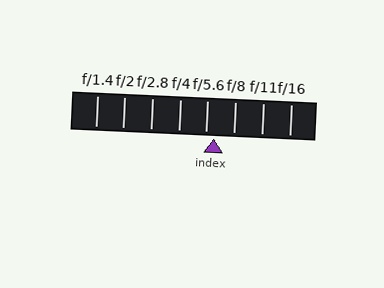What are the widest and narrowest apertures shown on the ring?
The widest aperture shown is f/1.4 and the narrowest is f/16.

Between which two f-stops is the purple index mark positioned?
The index mark is between f/5.6 and f/8.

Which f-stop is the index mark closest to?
The index mark is closest to f/5.6.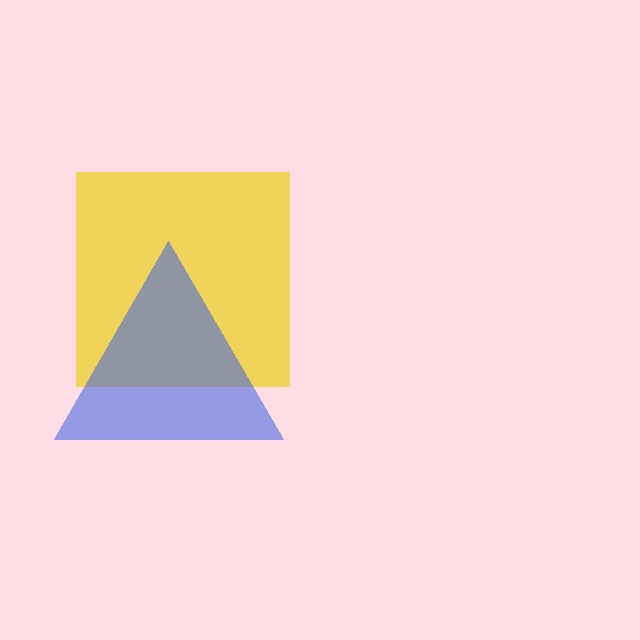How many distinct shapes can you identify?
There are 2 distinct shapes: a yellow square, a blue triangle.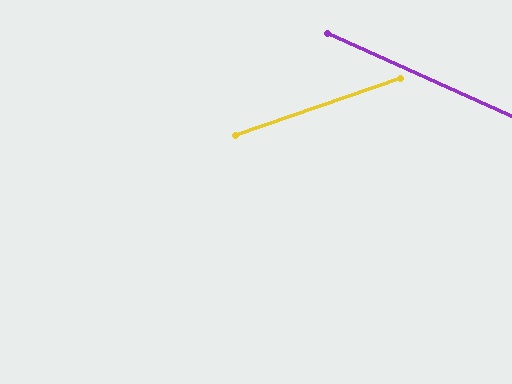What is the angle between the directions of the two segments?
Approximately 44 degrees.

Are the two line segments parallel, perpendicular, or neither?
Neither parallel nor perpendicular — they differ by about 44°.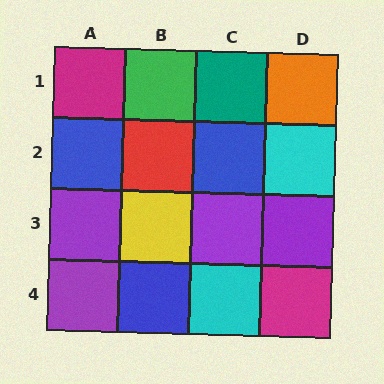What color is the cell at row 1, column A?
Magenta.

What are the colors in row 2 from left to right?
Blue, red, blue, cyan.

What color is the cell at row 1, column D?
Orange.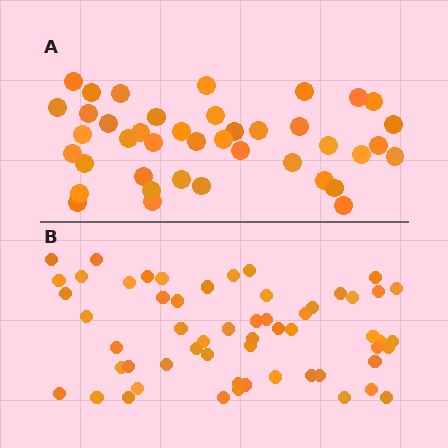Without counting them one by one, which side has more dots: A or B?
Region B (the bottom region) has more dots.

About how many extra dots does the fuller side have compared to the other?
Region B has approximately 15 more dots than region A.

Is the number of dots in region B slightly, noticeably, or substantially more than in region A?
Region B has noticeably more, but not dramatically so. The ratio is roughly 1.4 to 1.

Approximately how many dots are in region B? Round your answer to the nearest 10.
About 60 dots. (The exact count is 57, which rounds to 60.)